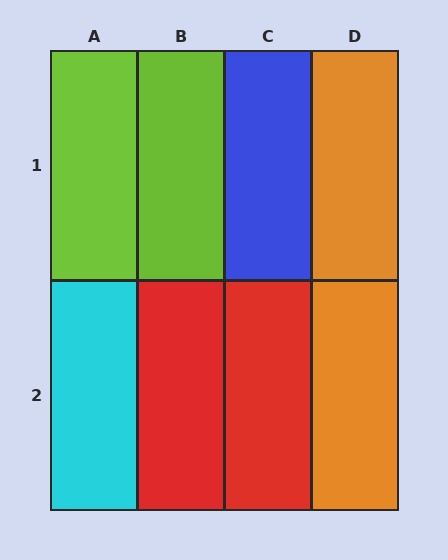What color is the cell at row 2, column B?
Red.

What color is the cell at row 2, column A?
Cyan.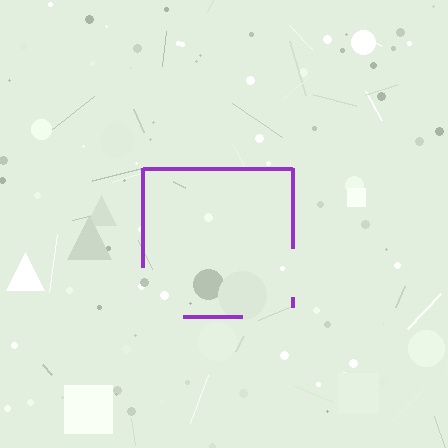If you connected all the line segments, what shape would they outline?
They would outline a square.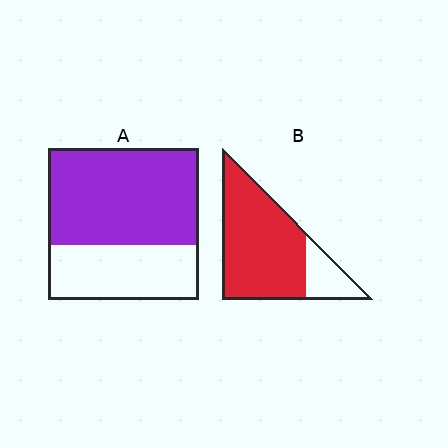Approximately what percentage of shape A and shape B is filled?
A is approximately 65% and B is approximately 80%.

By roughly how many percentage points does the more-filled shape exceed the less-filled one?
By roughly 15 percentage points (B over A).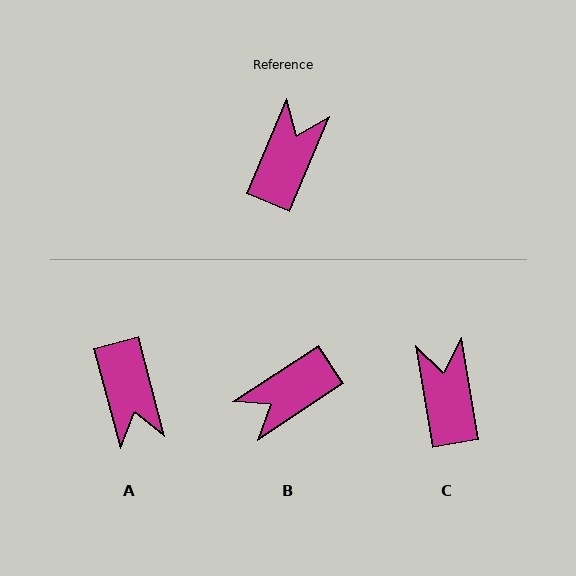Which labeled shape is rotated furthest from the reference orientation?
B, about 146 degrees away.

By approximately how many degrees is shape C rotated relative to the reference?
Approximately 33 degrees counter-clockwise.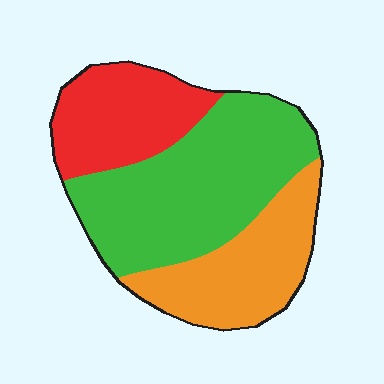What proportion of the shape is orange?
Orange covers 28% of the shape.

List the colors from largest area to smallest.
From largest to smallest: green, orange, red.